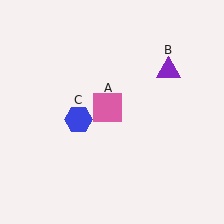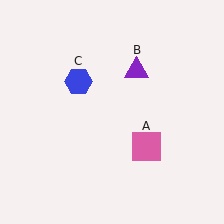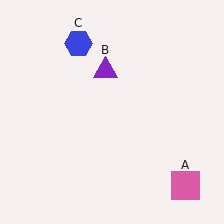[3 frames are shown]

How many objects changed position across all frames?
3 objects changed position: pink square (object A), purple triangle (object B), blue hexagon (object C).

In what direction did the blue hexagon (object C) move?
The blue hexagon (object C) moved up.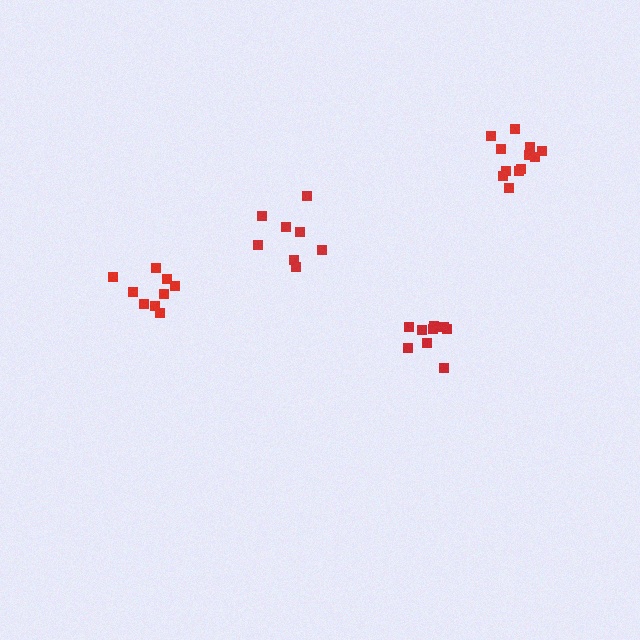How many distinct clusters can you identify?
There are 4 distinct clusters.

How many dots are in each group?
Group 1: 9 dots, Group 2: 8 dots, Group 3: 12 dots, Group 4: 10 dots (39 total).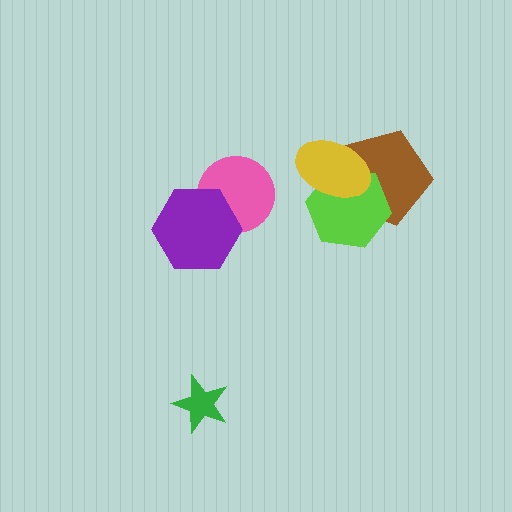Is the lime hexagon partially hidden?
Yes, it is partially covered by another shape.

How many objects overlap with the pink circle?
1 object overlaps with the pink circle.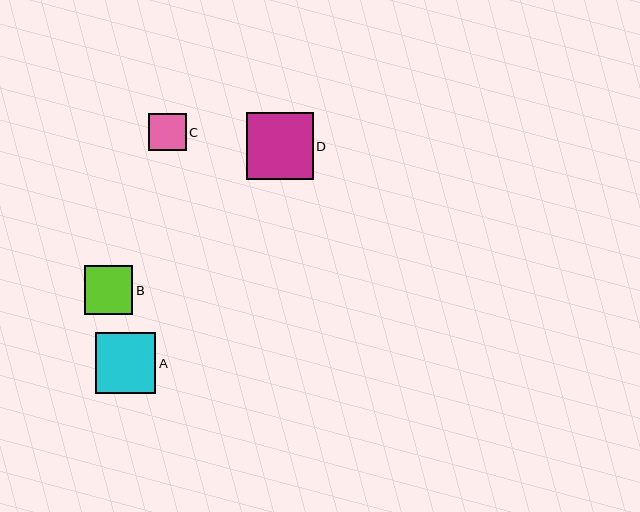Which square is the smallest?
Square C is the smallest with a size of approximately 37 pixels.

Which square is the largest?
Square D is the largest with a size of approximately 67 pixels.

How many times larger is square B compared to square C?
Square B is approximately 1.3 times the size of square C.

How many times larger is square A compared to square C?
Square A is approximately 1.6 times the size of square C.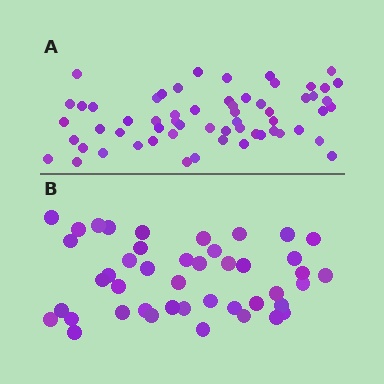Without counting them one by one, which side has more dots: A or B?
Region A (the top region) has more dots.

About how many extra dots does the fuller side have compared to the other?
Region A has approximately 15 more dots than region B.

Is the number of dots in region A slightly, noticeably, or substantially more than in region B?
Region A has noticeably more, but not dramatically so. The ratio is roughly 1.4 to 1.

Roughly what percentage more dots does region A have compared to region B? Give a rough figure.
About 35% more.